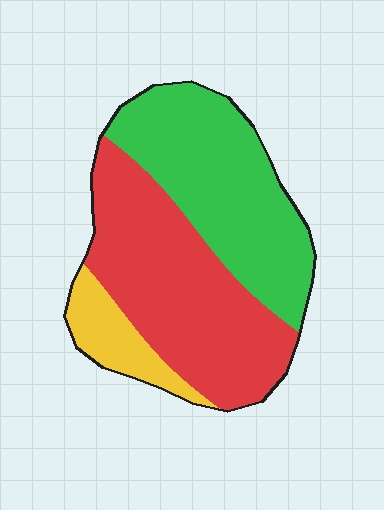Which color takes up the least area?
Yellow, at roughly 10%.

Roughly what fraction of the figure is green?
Green takes up between a third and a half of the figure.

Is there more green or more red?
Red.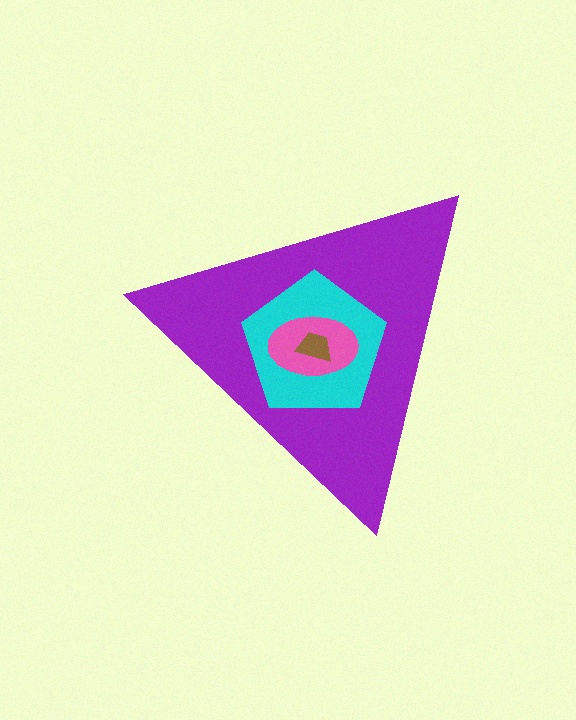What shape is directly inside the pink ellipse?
The brown trapezoid.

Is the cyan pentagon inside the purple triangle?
Yes.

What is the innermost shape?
The brown trapezoid.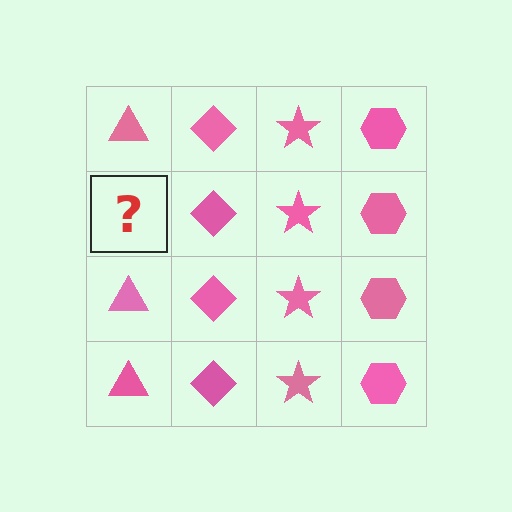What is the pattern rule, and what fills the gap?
The rule is that each column has a consistent shape. The gap should be filled with a pink triangle.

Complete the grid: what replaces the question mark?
The question mark should be replaced with a pink triangle.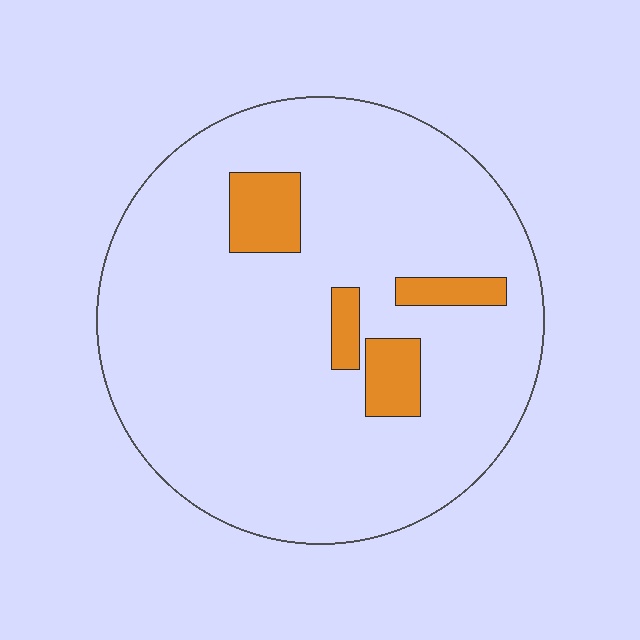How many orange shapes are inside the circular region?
4.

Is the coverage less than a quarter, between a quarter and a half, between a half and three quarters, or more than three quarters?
Less than a quarter.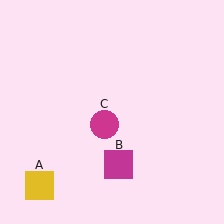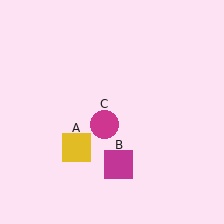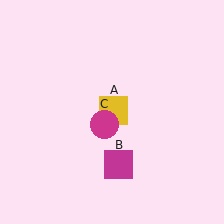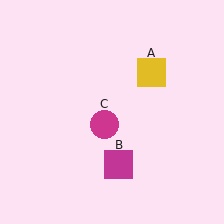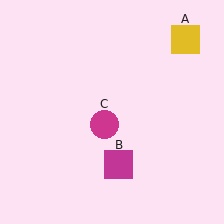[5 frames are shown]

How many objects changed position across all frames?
1 object changed position: yellow square (object A).